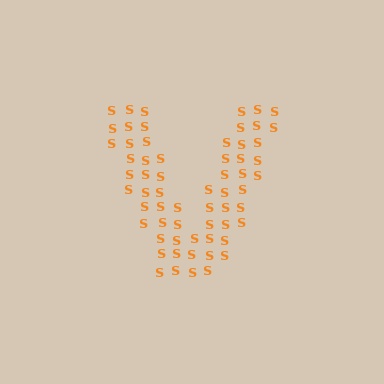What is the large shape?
The large shape is the letter V.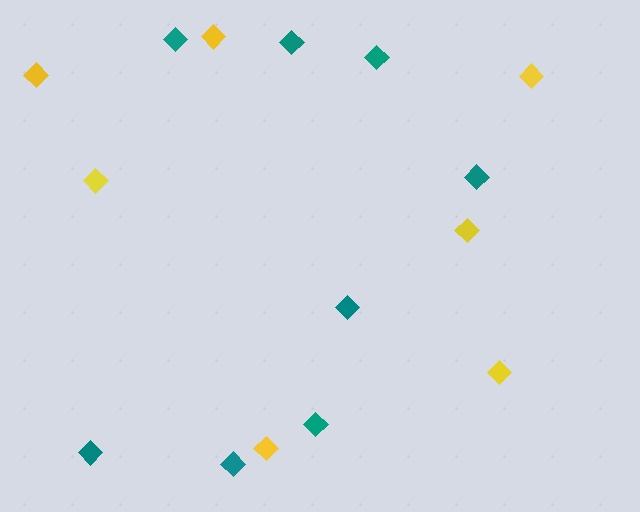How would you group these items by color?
There are 2 groups: one group of teal diamonds (8) and one group of yellow diamonds (7).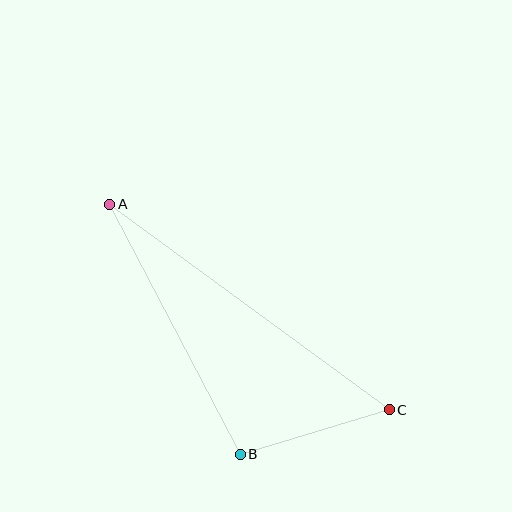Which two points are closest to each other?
Points B and C are closest to each other.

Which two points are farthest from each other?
Points A and C are farthest from each other.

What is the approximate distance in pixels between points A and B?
The distance between A and B is approximately 282 pixels.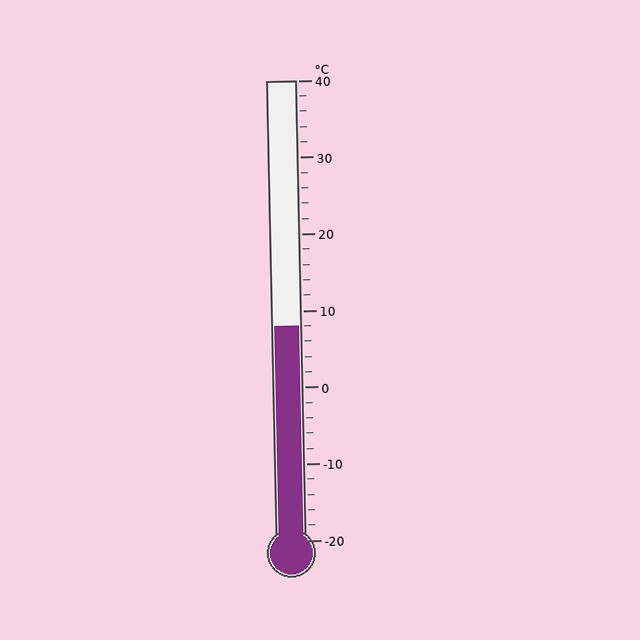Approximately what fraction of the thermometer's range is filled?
The thermometer is filled to approximately 45% of its range.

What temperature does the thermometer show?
The thermometer shows approximately 8°C.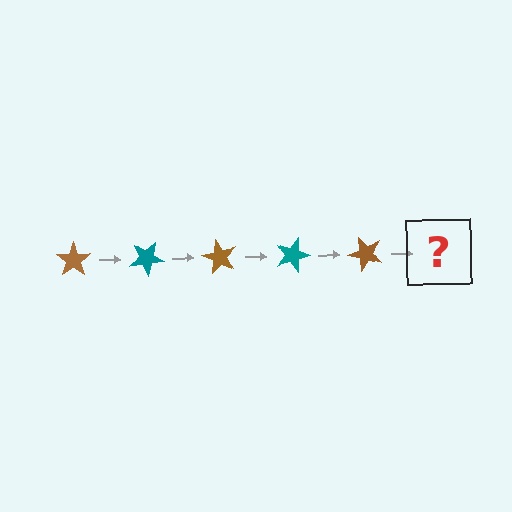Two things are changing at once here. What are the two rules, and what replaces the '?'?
The two rules are that it rotates 30 degrees each step and the color cycles through brown and teal. The '?' should be a teal star, rotated 150 degrees from the start.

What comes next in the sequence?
The next element should be a teal star, rotated 150 degrees from the start.